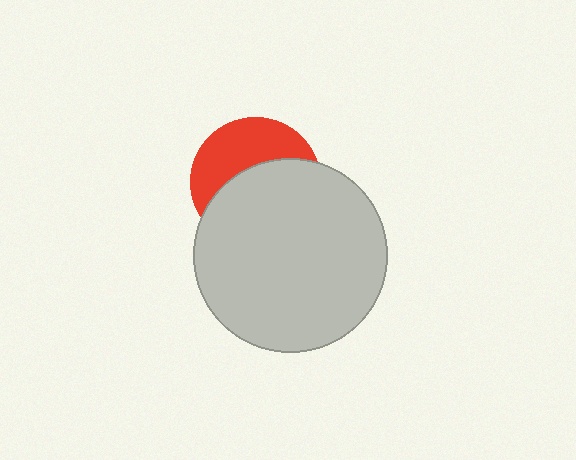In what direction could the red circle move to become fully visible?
The red circle could move up. That would shift it out from behind the light gray circle entirely.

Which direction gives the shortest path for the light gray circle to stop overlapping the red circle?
Moving down gives the shortest separation.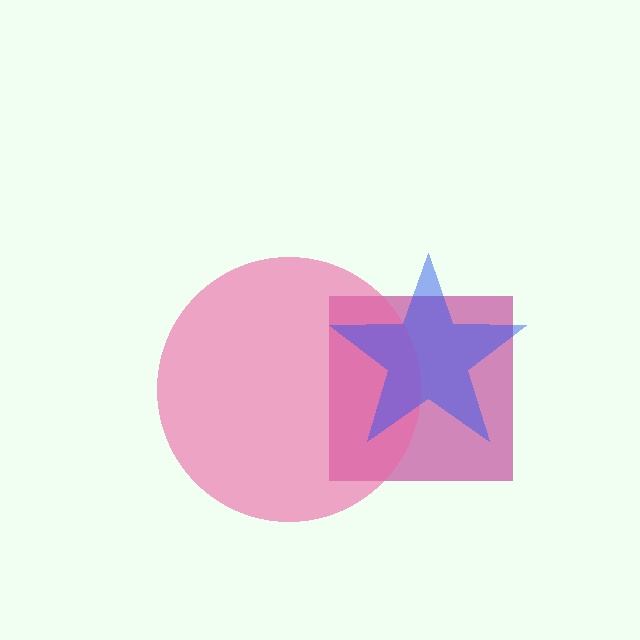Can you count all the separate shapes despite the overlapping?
Yes, there are 3 separate shapes.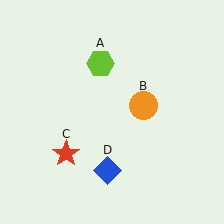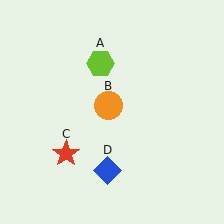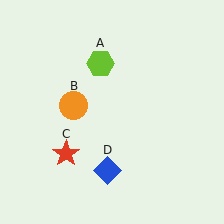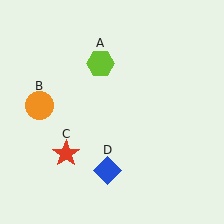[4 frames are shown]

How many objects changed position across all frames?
1 object changed position: orange circle (object B).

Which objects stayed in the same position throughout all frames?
Lime hexagon (object A) and red star (object C) and blue diamond (object D) remained stationary.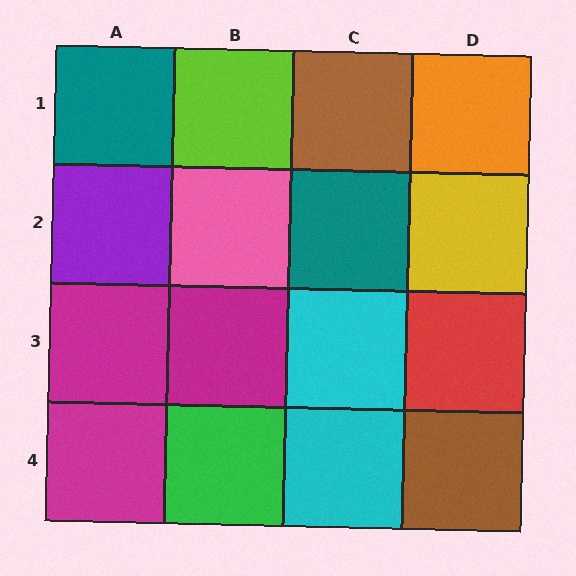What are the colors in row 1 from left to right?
Teal, lime, brown, orange.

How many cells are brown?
2 cells are brown.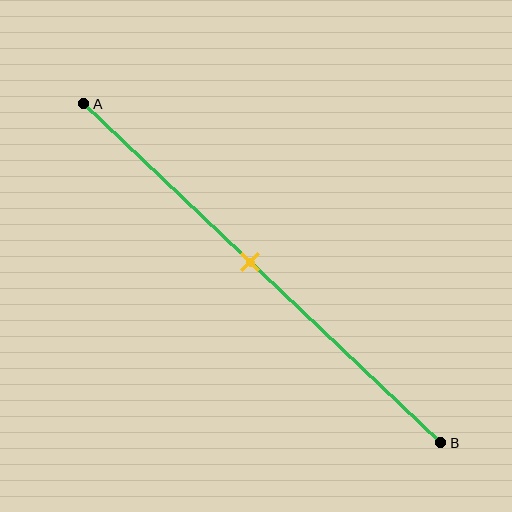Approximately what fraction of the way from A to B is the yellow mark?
The yellow mark is approximately 45% of the way from A to B.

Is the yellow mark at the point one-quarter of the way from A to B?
No, the mark is at about 45% from A, not at the 25% one-quarter point.